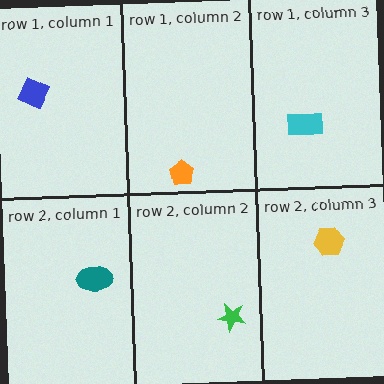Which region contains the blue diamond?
The row 1, column 1 region.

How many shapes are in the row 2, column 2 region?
1.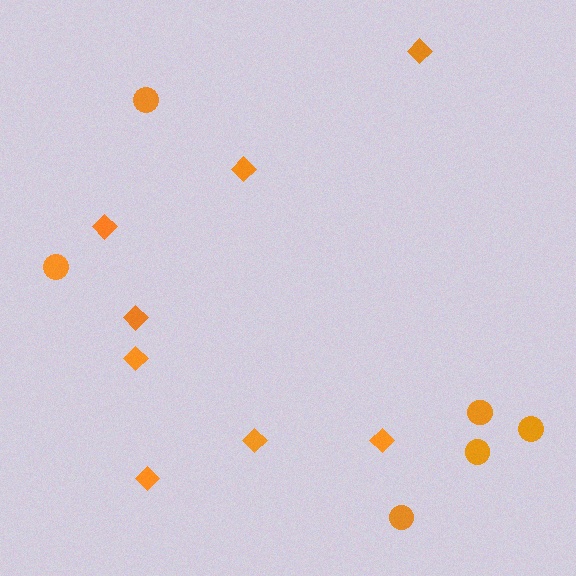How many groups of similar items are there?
There are 2 groups: one group of diamonds (8) and one group of circles (6).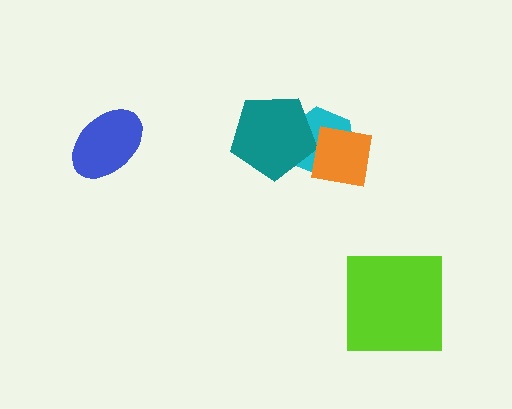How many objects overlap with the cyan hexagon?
2 objects overlap with the cyan hexagon.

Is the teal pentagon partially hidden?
Yes, it is partially covered by another shape.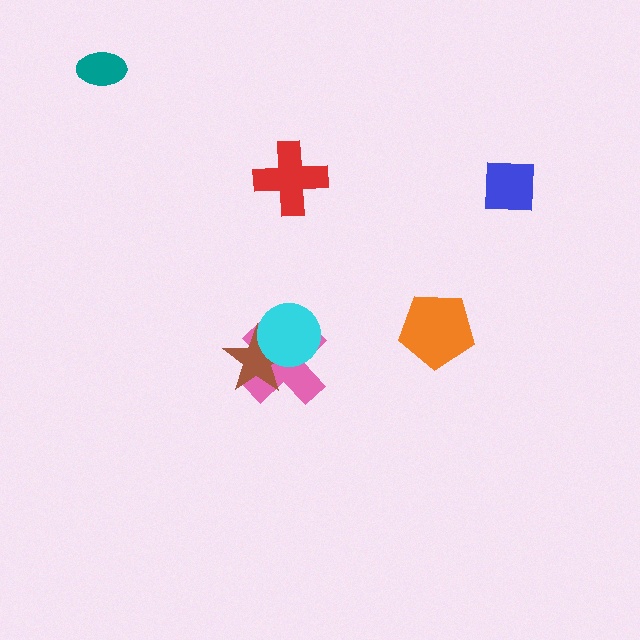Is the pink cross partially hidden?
Yes, it is partially covered by another shape.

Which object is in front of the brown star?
The cyan circle is in front of the brown star.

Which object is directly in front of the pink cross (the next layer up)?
The brown star is directly in front of the pink cross.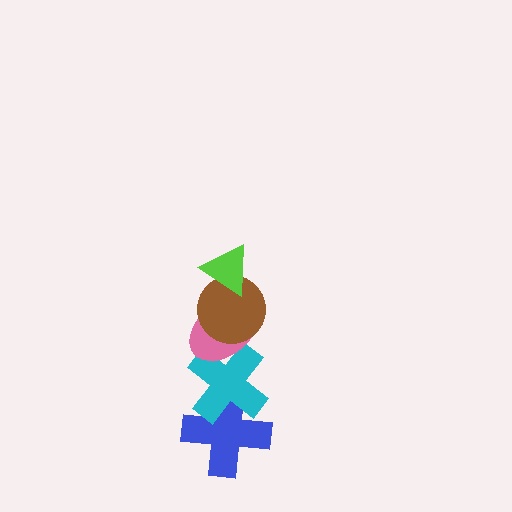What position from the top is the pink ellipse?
The pink ellipse is 3rd from the top.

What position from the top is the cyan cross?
The cyan cross is 4th from the top.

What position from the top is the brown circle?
The brown circle is 2nd from the top.